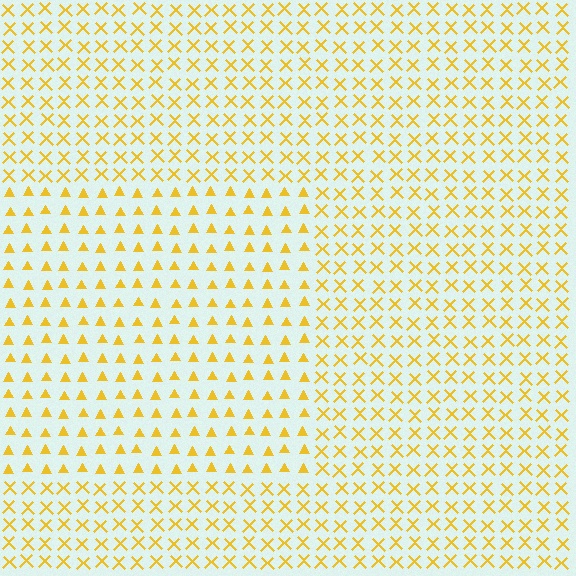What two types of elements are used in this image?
The image uses triangles inside the rectangle region and X marks outside it.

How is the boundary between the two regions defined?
The boundary is defined by a change in element shape: triangles inside vs. X marks outside. All elements share the same color and spacing.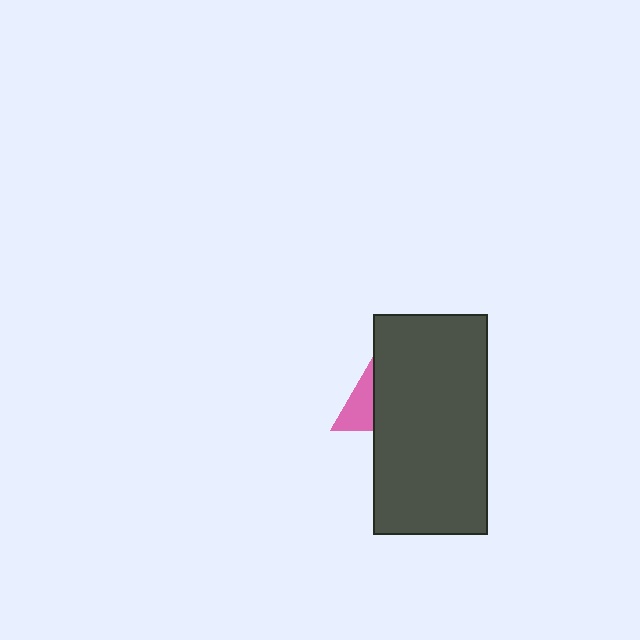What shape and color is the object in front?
The object in front is a dark gray rectangle.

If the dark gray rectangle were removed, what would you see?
You would see the complete pink triangle.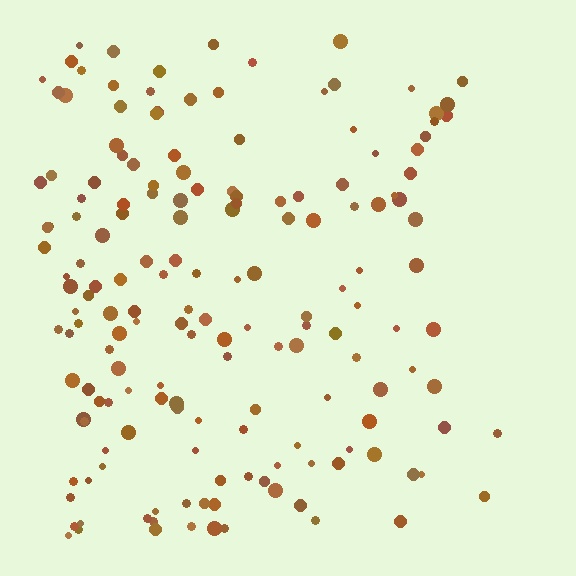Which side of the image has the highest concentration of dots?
The left.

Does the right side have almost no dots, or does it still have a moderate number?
Still a moderate number, just noticeably fewer than the left.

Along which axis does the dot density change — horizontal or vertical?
Horizontal.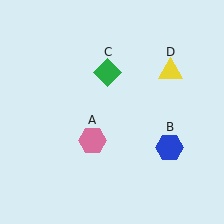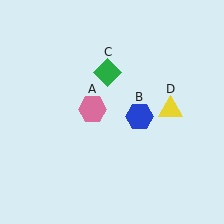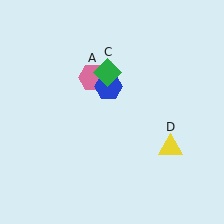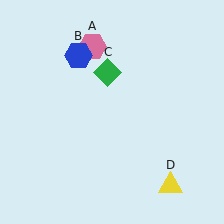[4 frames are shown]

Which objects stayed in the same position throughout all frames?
Green diamond (object C) remained stationary.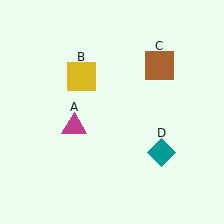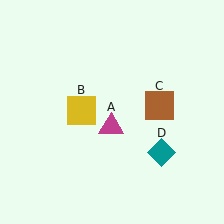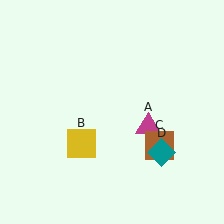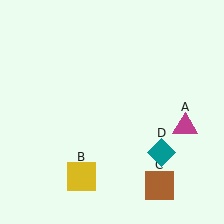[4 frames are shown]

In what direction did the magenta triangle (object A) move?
The magenta triangle (object A) moved right.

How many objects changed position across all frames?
3 objects changed position: magenta triangle (object A), yellow square (object B), brown square (object C).